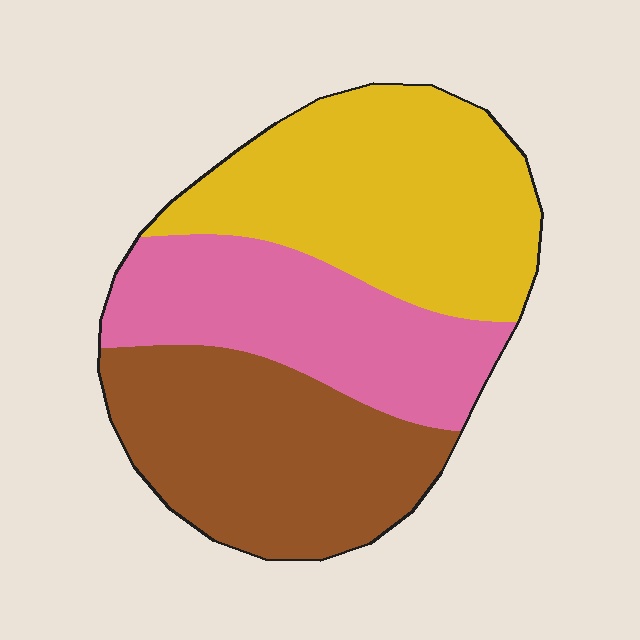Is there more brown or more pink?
Brown.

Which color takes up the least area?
Pink, at roughly 30%.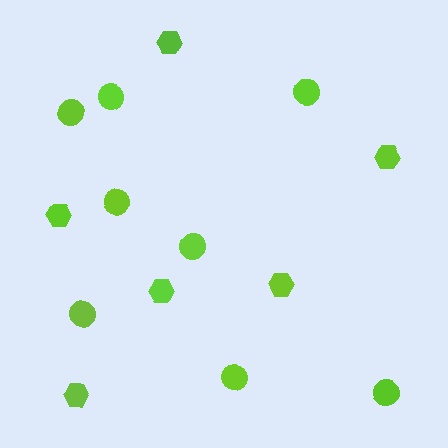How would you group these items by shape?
There are 2 groups: one group of circles (8) and one group of hexagons (6).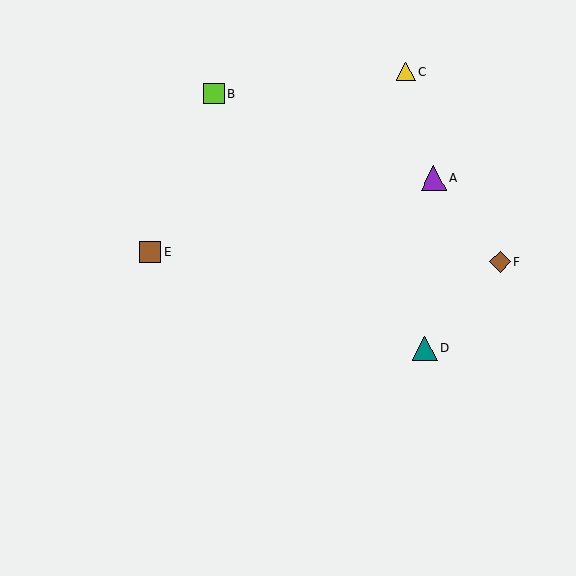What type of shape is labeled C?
Shape C is a yellow triangle.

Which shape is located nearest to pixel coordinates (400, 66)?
The yellow triangle (labeled C) at (406, 72) is nearest to that location.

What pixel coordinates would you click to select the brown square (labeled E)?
Click at (150, 252) to select the brown square E.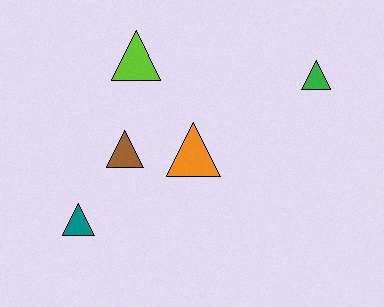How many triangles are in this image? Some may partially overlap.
There are 5 triangles.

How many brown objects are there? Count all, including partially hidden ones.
There is 1 brown object.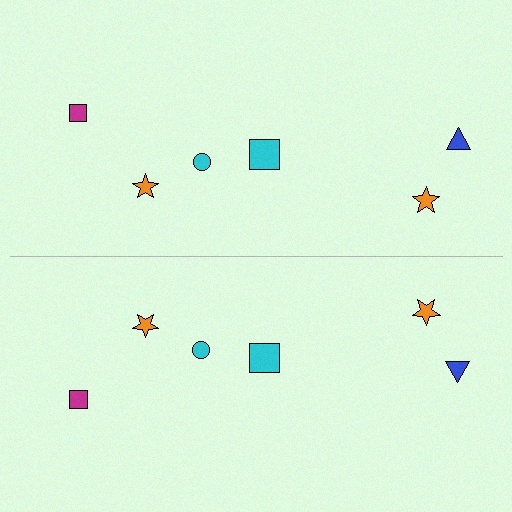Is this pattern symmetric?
Yes, this pattern has bilateral (reflection) symmetry.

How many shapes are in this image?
There are 12 shapes in this image.